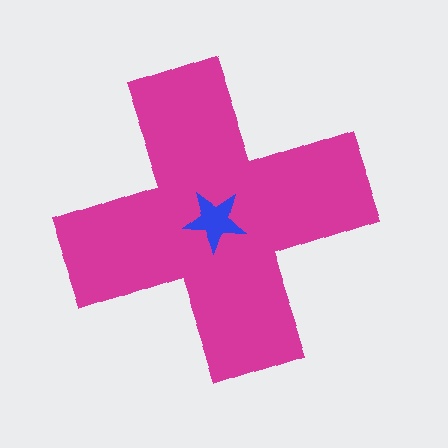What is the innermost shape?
The blue star.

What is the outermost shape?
The magenta cross.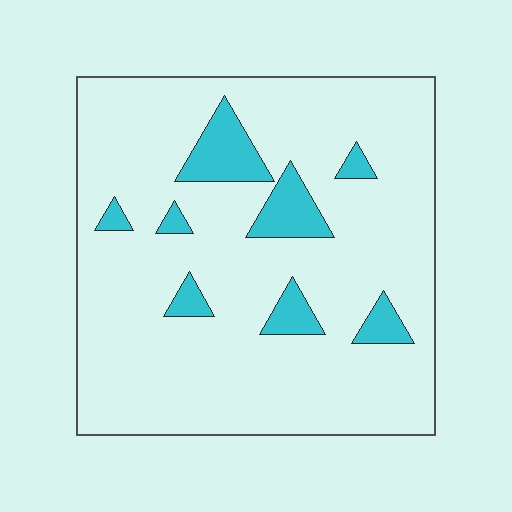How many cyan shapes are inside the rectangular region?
8.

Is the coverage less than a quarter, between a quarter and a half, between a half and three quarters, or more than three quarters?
Less than a quarter.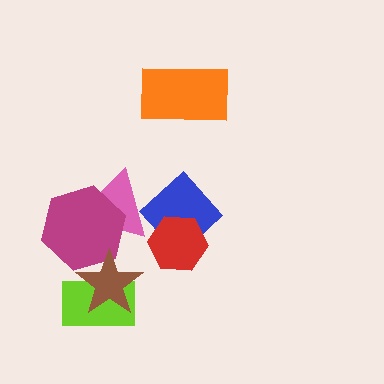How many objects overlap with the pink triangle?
2 objects overlap with the pink triangle.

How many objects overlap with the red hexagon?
1 object overlaps with the red hexagon.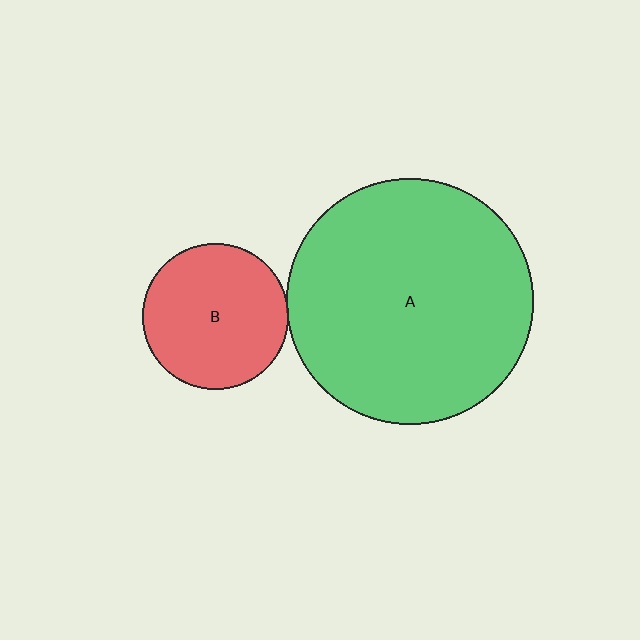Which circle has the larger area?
Circle A (green).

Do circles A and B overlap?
Yes.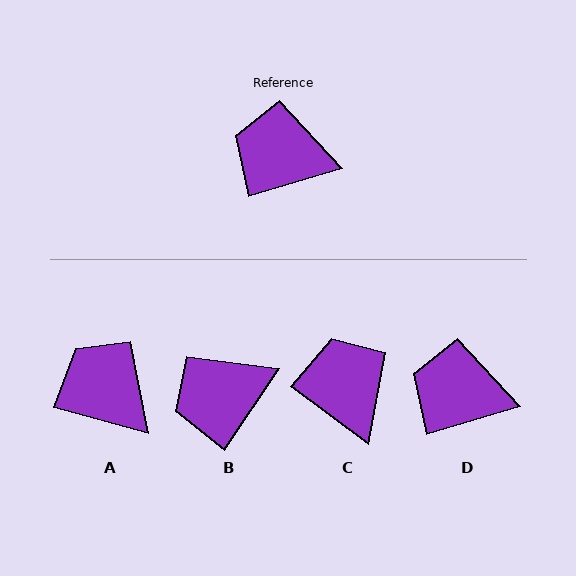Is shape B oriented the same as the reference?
No, it is off by about 40 degrees.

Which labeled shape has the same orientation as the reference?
D.